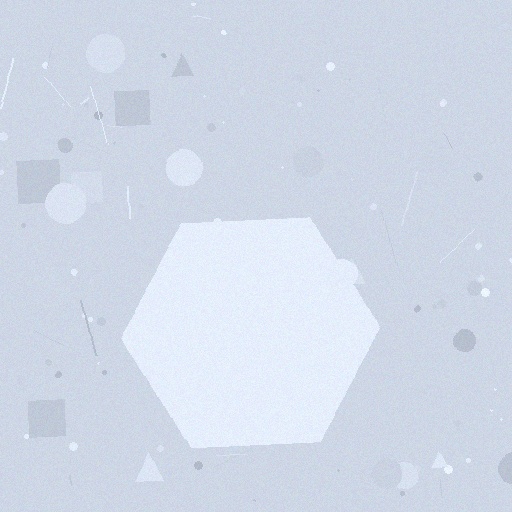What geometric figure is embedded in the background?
A hexagon is embedded in the background.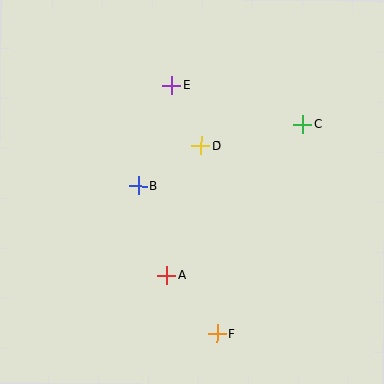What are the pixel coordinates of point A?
Point A is at (167, 275).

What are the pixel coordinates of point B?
Point B is at (138, 186).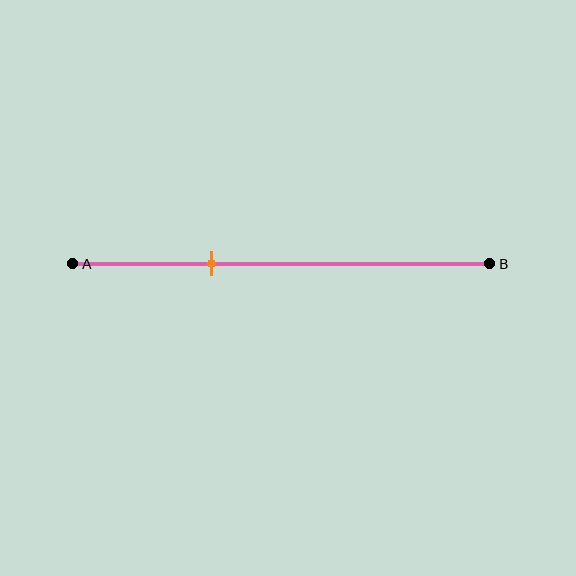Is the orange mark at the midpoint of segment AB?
No, the mark is at about 35% from A, not at the 50% midpoint.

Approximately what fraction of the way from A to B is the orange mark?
The orange mark is approximately 35% of the way from A to B.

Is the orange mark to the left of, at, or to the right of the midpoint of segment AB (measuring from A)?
The orange mark is to the left of the midpoint of segment AB.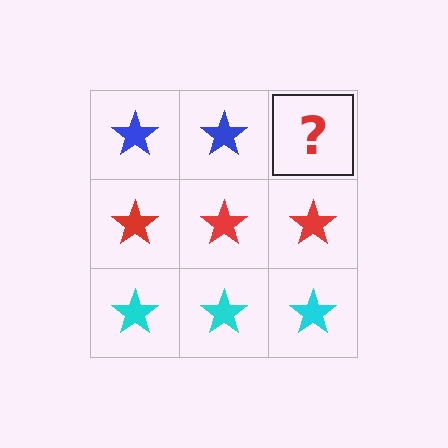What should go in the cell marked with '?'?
The missing cell should contain a blue star.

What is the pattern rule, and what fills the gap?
The rule is that each row has a consistent color. The gap should be filled with a blue star.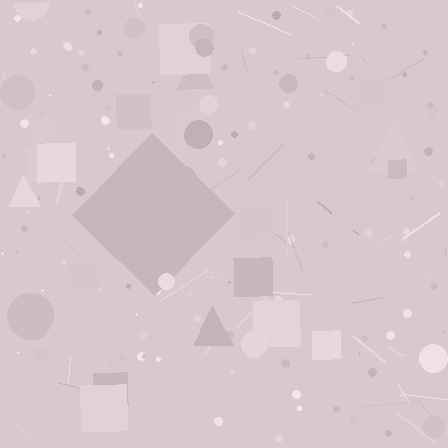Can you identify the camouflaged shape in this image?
The camouflaged shape is a diamond.